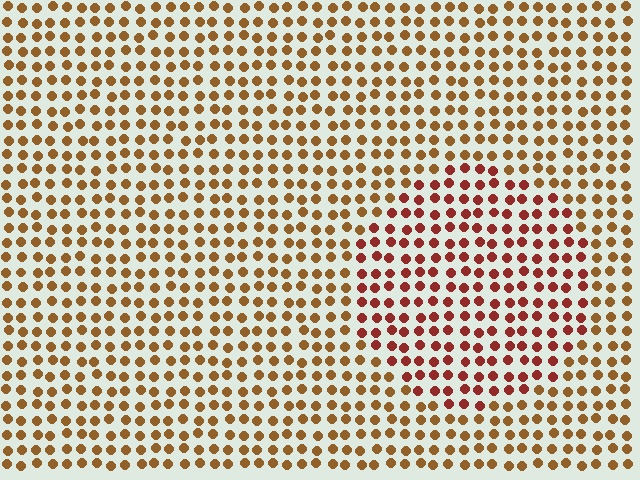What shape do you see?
I see a circle.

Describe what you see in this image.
The image is filled with small brown elements in a uniform arrangement. A circle-shaped region is visible where the elements are tinted to a slightly different hue, forming a subtle color boundary.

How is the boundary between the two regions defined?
The boundary is defined purely by a slight shift in hue (about 31 degrees). Spacing, size, and orientation are identical on both sides.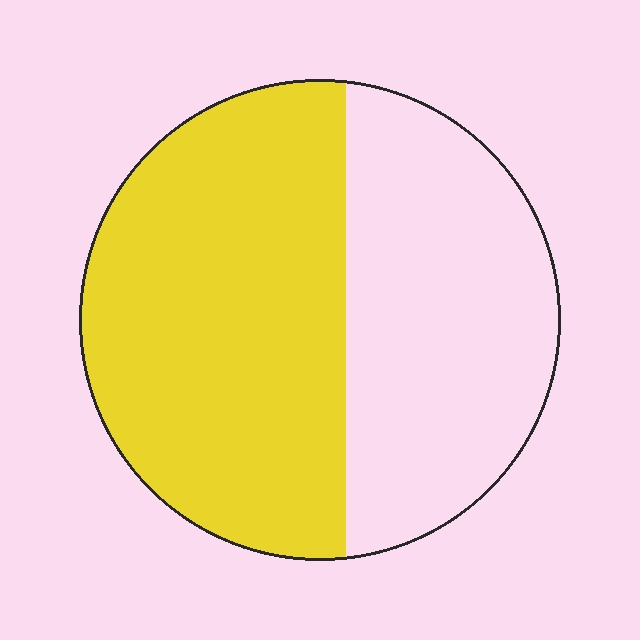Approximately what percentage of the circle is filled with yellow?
Approximately 55%.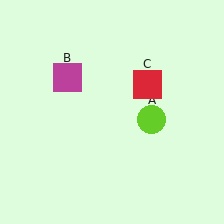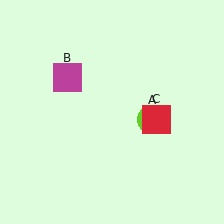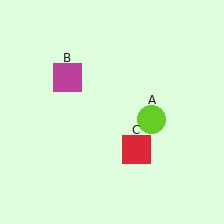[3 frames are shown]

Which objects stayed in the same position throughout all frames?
Lime circle (object A) and magenta square (object B) remained stationary.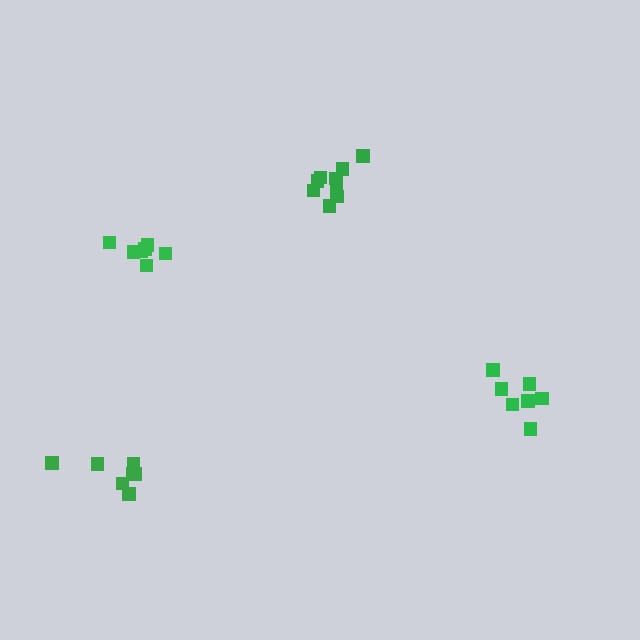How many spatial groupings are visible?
There are 4 spatial groupings.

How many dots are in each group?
Group 1: 7 dots, Group 2: 9 dots, Group 3: 7 dots, Group 4: 7 dots (30 total).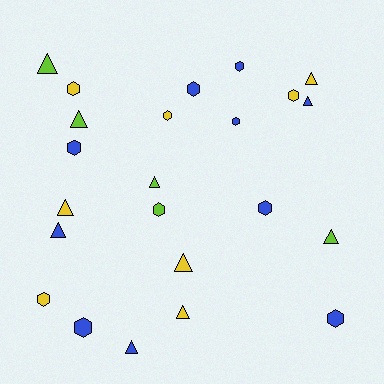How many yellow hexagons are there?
There are 4 yellow hexagons.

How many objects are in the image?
There are 23 objects.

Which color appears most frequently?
Blue, with 10 objects.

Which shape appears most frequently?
Hexagon, with 12 objects.